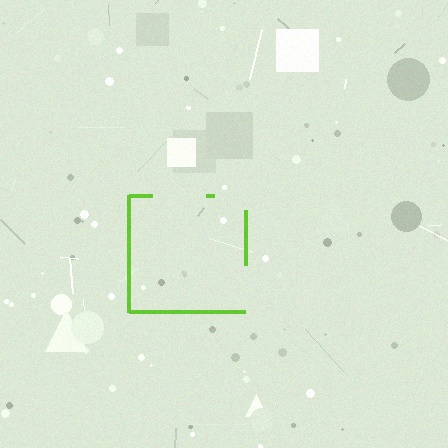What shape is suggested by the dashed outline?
The dashed outline suggests a square.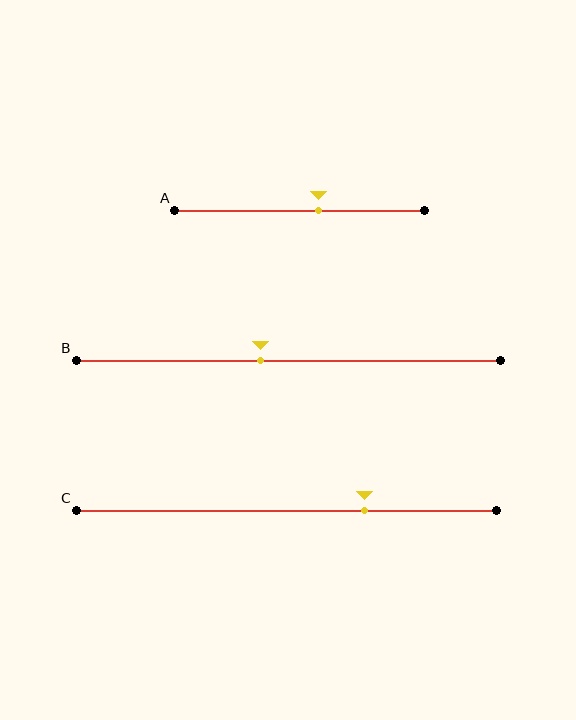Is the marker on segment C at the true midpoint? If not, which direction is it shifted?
No, the marker on segment C is shifted to the right by about 19% of the segment length.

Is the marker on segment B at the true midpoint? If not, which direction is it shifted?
No, the marker on segment B is shifted to the left by about 6% of the segment length.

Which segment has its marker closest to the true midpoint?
Segment B has its marker closest to the true midpoint.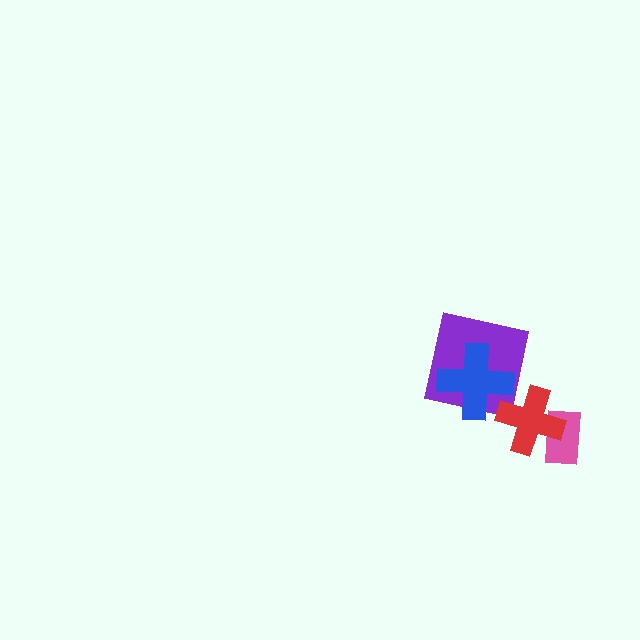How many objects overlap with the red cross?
1 object overlaps with the red cross.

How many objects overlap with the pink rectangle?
1 object overlaps with the pink rectangle.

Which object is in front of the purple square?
The blue cross is in front of the purple square.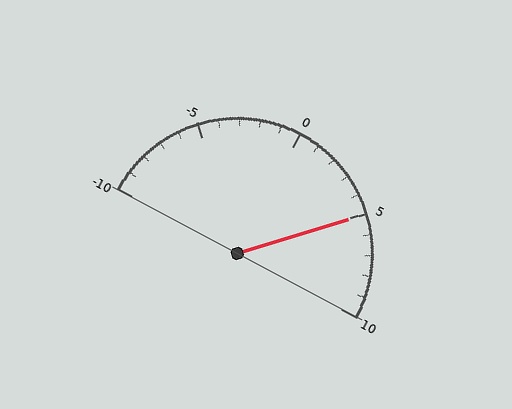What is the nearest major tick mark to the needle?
The nearest major tick mark is 5.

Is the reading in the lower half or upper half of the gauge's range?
The reading is in the upper half of the range (-10 to 10).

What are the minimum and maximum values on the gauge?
The gauge ranges from -10 to 10.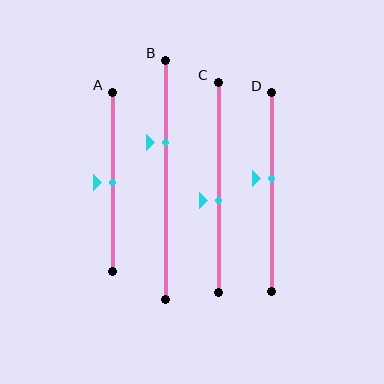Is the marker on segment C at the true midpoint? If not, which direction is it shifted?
No, the marker on segment C is shifted downward by about 6% of the segment length.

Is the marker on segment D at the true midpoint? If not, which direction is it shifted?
No, the marker on segment D is shifted upward by about 7% of the segment length.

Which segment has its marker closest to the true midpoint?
Segment A has its marker closest to the true midpoint.